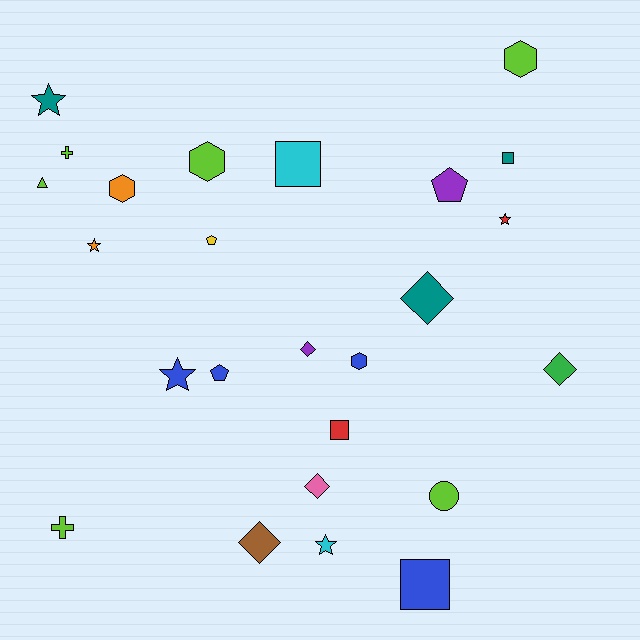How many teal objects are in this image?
There are 3 teal objects.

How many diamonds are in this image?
There are 5 diamonds.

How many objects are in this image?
There are 25 objects.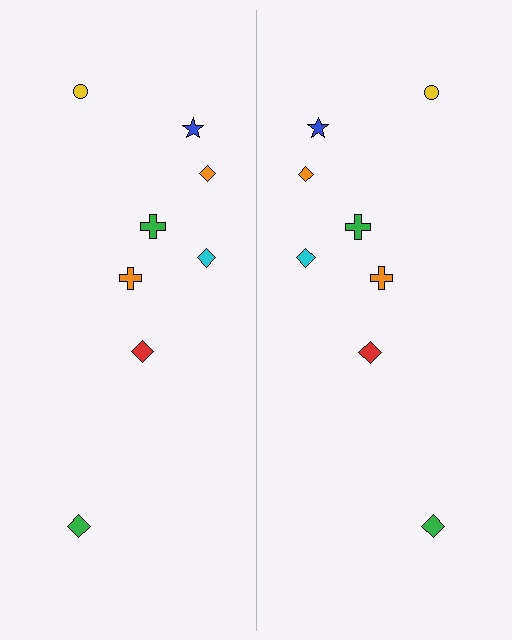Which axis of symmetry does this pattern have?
The pattern has a vertical axis of symmetry running through the center of the image.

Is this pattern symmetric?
Yes, this pattern has bilateral (reflection) symmetry.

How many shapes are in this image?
There are 16 shapes in this image.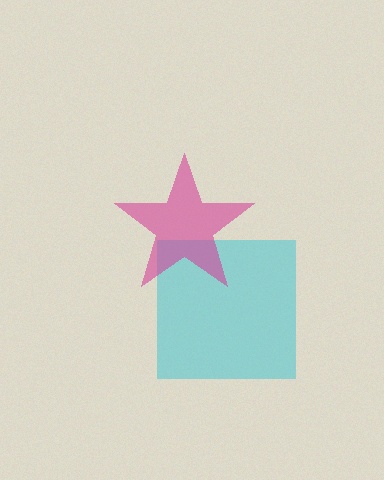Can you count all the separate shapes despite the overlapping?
Yes, there are 2 separate shapes.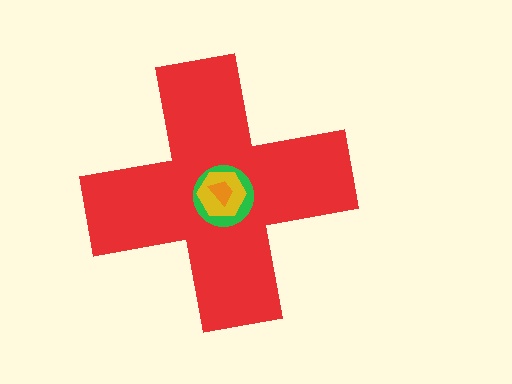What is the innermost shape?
The orange trapezoid.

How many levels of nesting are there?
4.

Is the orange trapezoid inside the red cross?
Yes.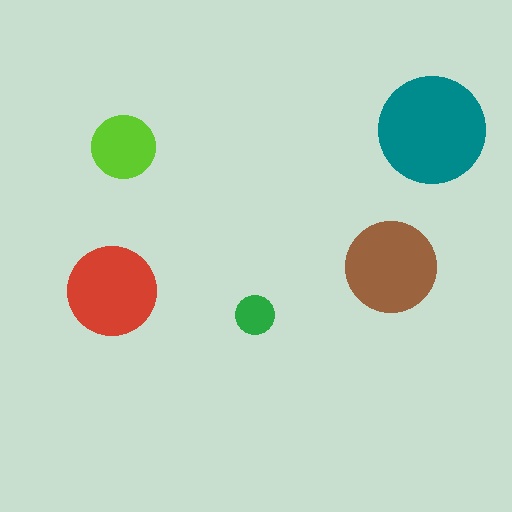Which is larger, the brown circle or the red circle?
The brown one.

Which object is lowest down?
The green circle is bottommost.